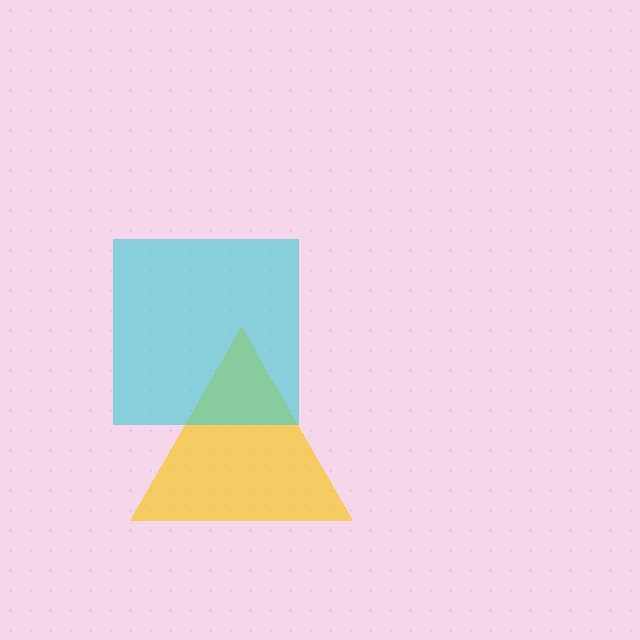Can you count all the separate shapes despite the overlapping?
Yes, there are 2 separate shapes.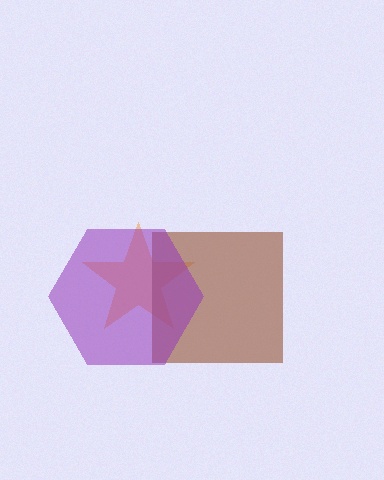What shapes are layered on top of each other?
The layered shapes are: an orange star, a brown square, a purple hexagon.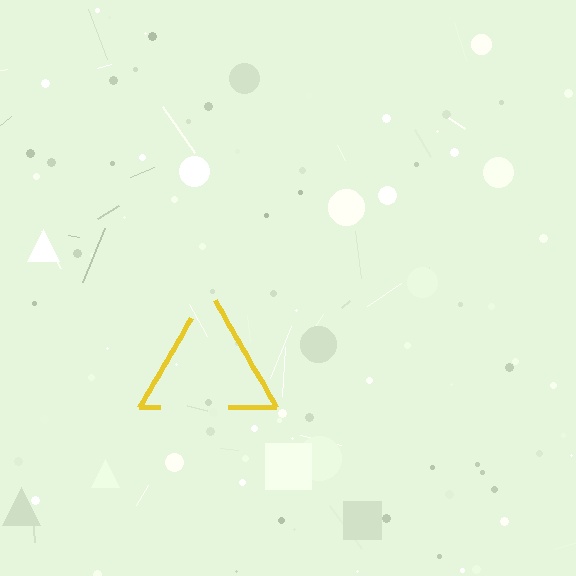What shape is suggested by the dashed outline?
The dashed outline suggests a triangle.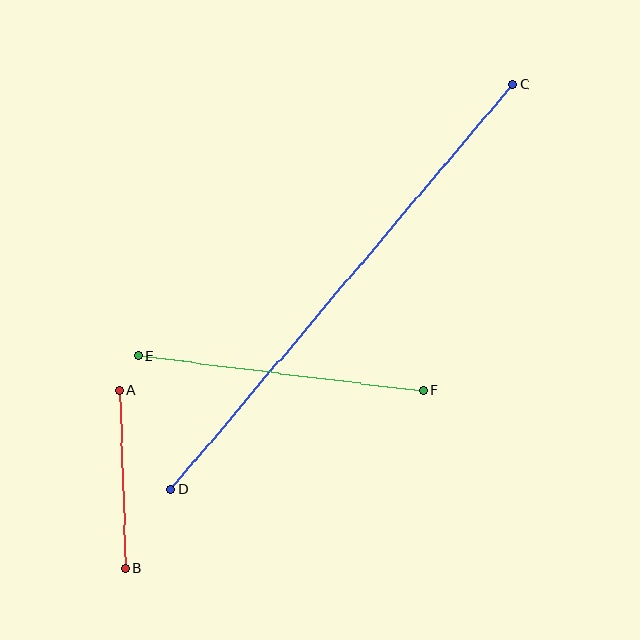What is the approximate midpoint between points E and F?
The midpoint is at approximately (281, 373) pixels.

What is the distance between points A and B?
The distance is approximately 178 pixels.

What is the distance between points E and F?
The distance is approximately 288 pixels.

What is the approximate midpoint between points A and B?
The midpoint is at approximately (122, 479) pixels.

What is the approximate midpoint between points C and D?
The midpoint is at approximately (341, 287) pixels.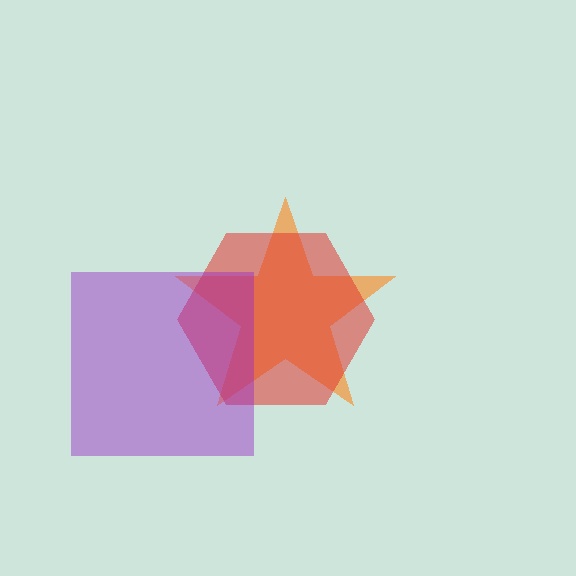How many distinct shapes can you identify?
There are 3 distinct shapes: an orange star, a red hexagon, a purple square.